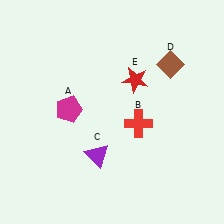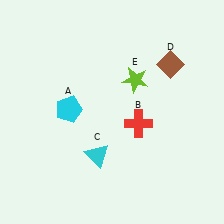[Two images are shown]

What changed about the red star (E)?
In Image 1, E is red. In Image 2, it changed to lime.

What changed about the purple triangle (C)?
In Image 1, C is purple. In Image 2, it changed to cyan.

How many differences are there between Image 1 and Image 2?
There are 3 differences between the two images.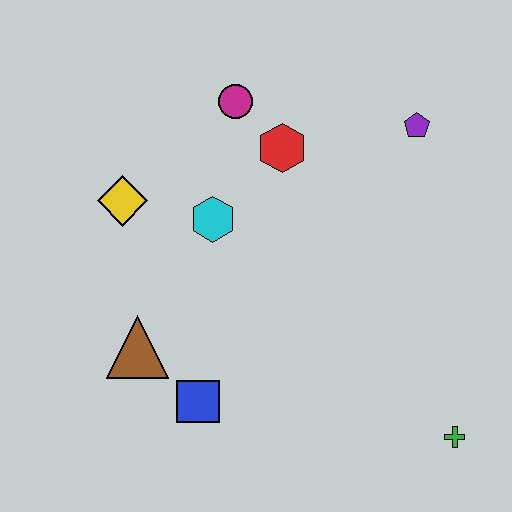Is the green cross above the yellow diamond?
No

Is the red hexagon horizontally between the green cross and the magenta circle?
Yes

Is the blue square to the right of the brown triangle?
Yes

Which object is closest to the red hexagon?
The magenta circle is closest to the red hexagon.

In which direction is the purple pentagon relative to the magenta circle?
The purple pentagon is to the right of the magenta circle.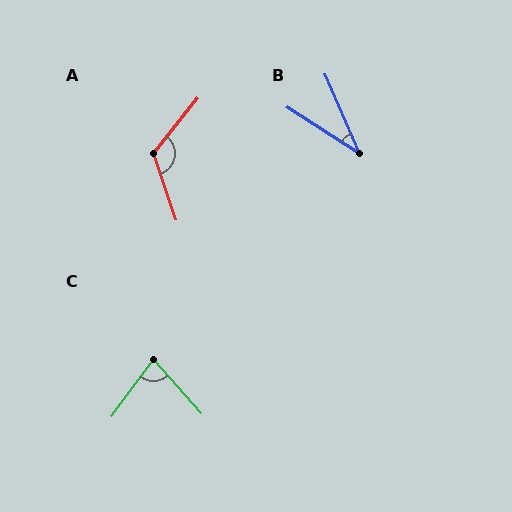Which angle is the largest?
A, at approximately 122 degrees.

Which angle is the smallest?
B, at approximately 33 degrees.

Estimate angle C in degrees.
Approximately 78 degrees.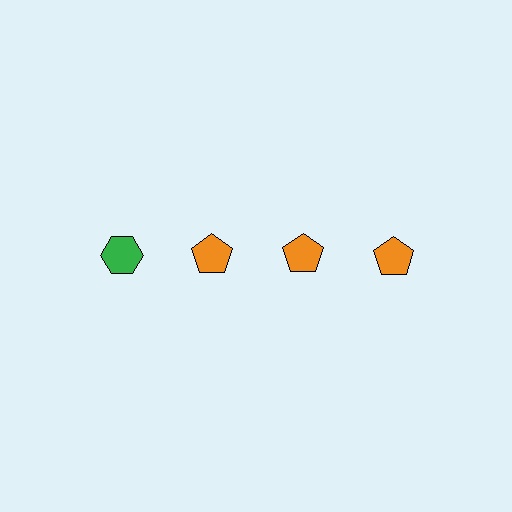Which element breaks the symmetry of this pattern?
The green hexagon in the top row, leftmost column breaks the symmetry. All other shapes are orange pentagons.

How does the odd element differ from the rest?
It differs in both color (green instead of orange) and shape (hexagon instead of pentagon).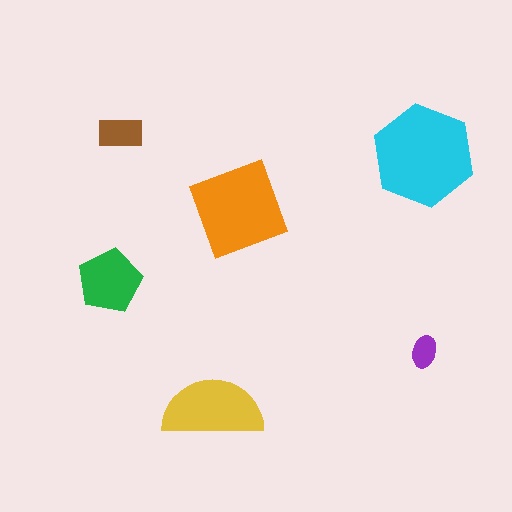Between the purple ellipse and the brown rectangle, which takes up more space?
The brown rectangle.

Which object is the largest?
The cyan hexagon.